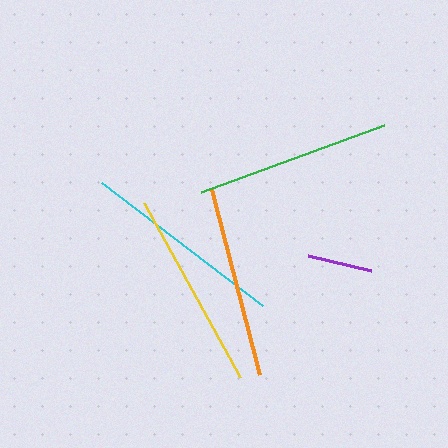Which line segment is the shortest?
The purple line is the shortest at approximately 65 pixels.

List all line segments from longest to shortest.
From longest to shortest: cyan, yellow, green, orange, purple.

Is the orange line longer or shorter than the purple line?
The orange line is longer than the purple line.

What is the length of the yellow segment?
The yellow segment is approximately 199 pixels long.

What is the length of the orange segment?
The orange segment is approximately 191 pixels long.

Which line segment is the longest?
The cyan line is the longest at approximately 202 pixels.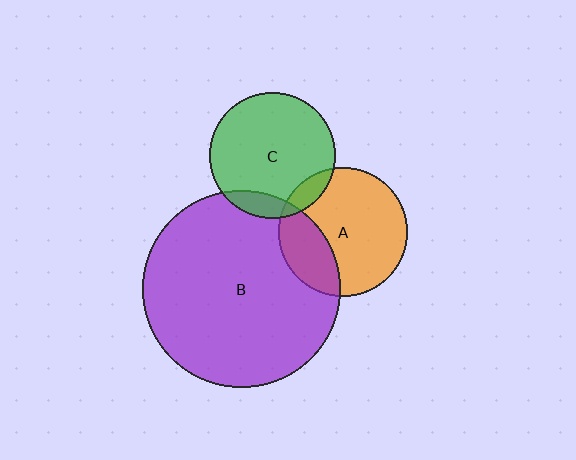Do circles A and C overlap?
Yes.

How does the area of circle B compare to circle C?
Approximately 2.4 times.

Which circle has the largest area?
Circle B (purple).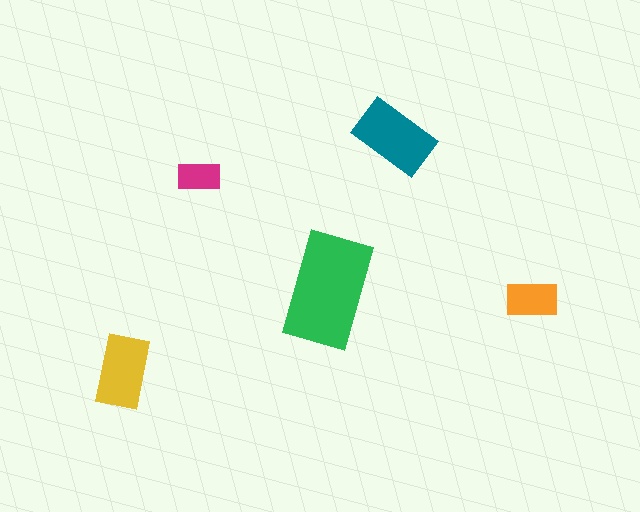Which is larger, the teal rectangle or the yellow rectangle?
The teal one.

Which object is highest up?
The teal rectangle is topmost.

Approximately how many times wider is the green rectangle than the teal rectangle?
About 1.5 times wider.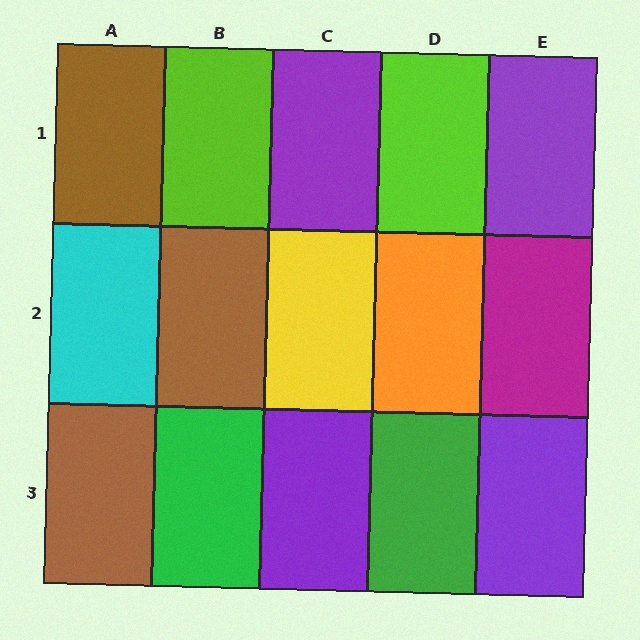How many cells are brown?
3 cells are brown.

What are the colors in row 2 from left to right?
Cyan, brown, yellow, orange, magenta.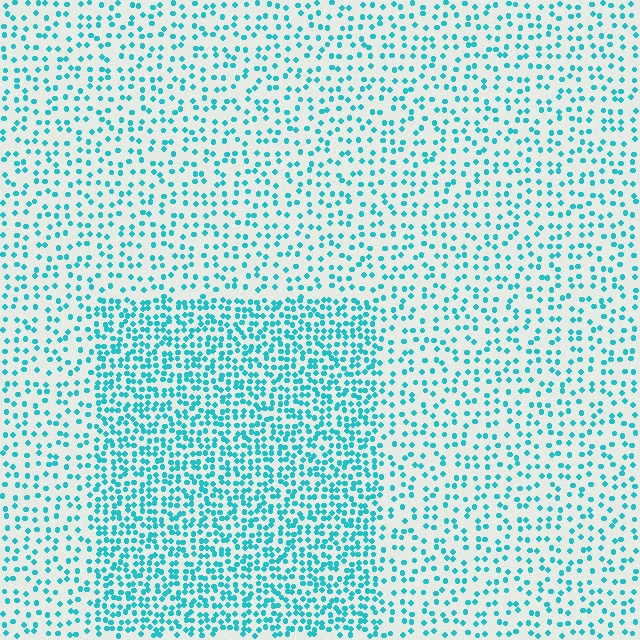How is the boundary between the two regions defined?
The boundary is defined by a change in element density (approximately 2.1x ratio). All elements are the same color, size, and shape.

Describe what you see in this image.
The image contains small cyan elements arranged at two different densities. A rectangle-shaped region is visible where the elements are more densely packed than the surrounding area.